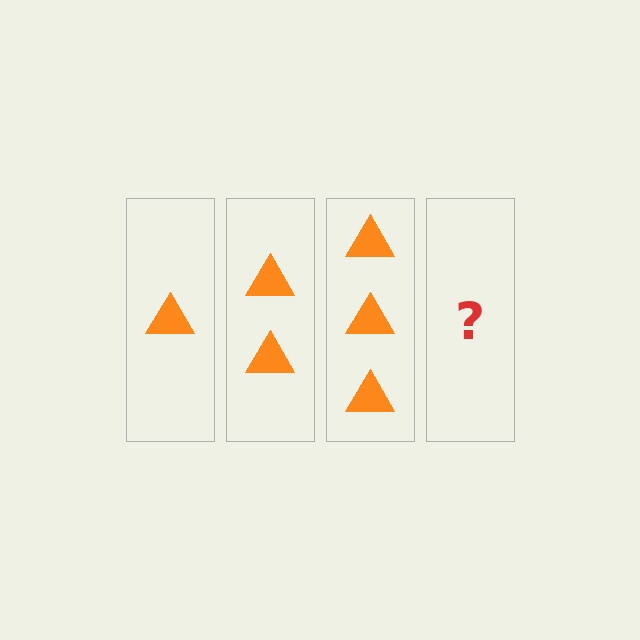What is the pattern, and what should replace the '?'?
The pattern is that each step adds one more triangle. The '?' should be 4 triangles.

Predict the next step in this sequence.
The next step is 4 triangles.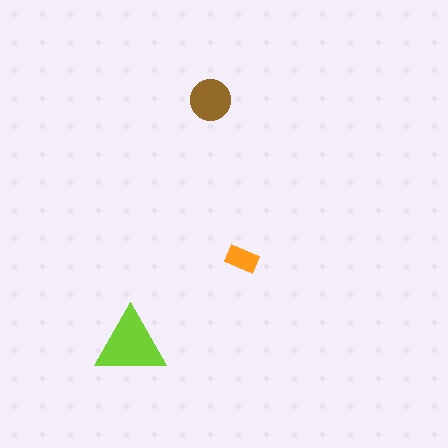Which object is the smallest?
The orange rectangle.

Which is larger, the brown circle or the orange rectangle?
The brown circle.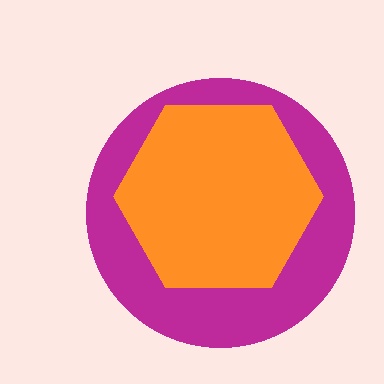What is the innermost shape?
The orange hexagon.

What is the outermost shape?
The magenta circle.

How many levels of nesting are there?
2.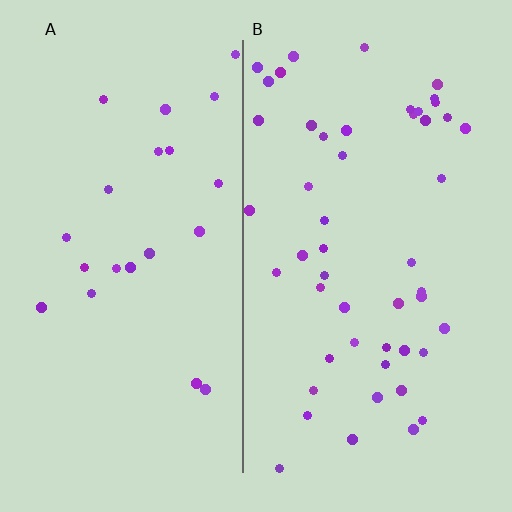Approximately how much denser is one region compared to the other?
Approximately 2.3× — region B over region A.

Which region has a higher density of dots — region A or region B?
B (the right).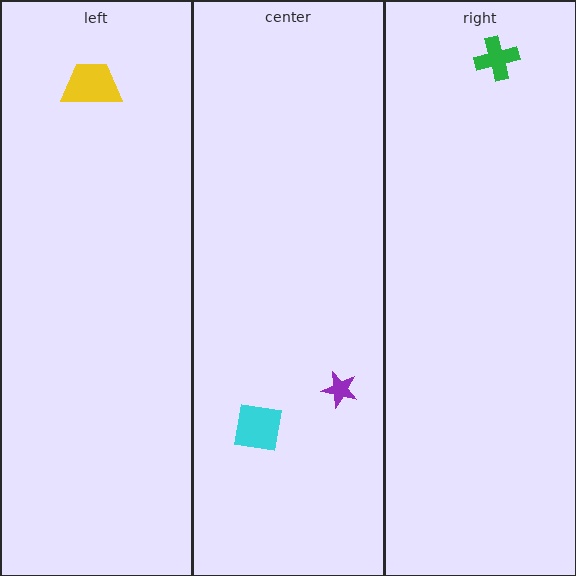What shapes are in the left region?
The yellow trapezoid.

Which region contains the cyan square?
The center region.